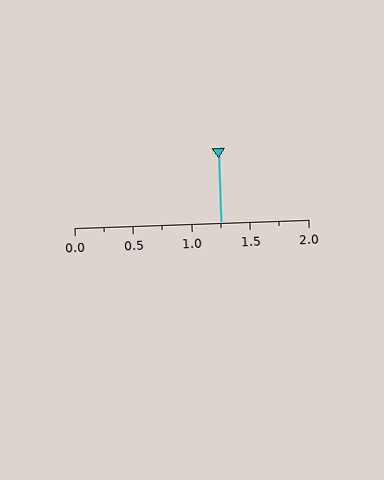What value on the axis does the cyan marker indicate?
The marker indicates approximately 1.25.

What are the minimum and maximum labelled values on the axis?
The axis runs from 0.0 to 2.0.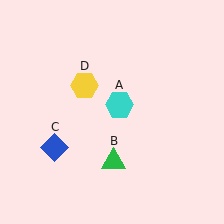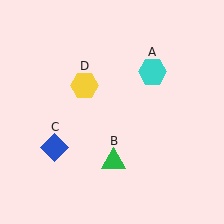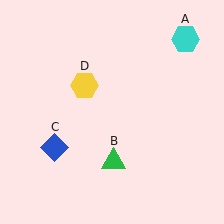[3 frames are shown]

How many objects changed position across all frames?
1 object changed position: cyan hexagon (object A).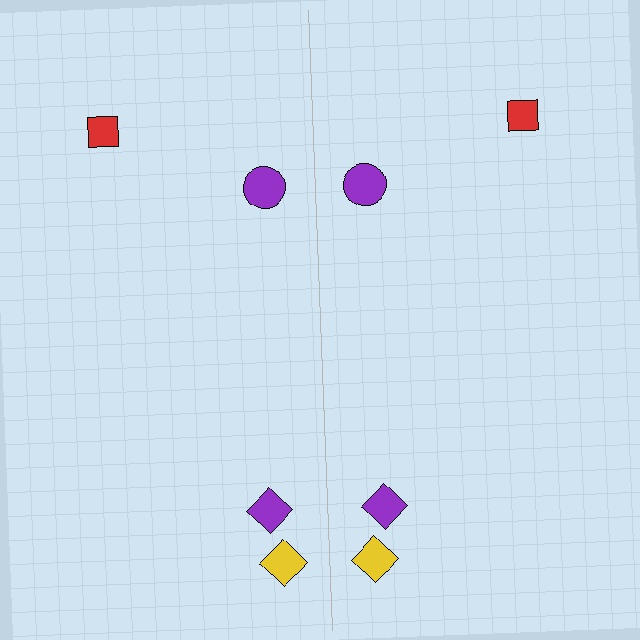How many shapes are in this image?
There are 8 shapes in this image.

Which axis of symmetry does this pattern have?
The pattern has a vertical axis of symmetry running through the center of the image.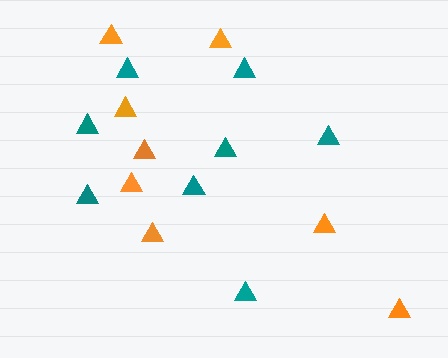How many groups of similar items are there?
There are 2 groups: one group of teal triangles (8) and one group of orange triangles (8).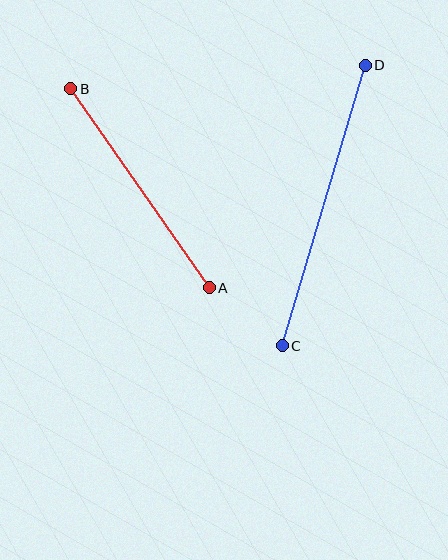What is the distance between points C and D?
The distance is approximately 293 pixels.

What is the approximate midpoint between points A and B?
The midpoint is at approximately (140, 188) pixels.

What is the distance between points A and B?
The distance is approximately 242 pixels.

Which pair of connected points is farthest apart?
Points C and D are farthest apart.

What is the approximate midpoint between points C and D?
The midpoint is at approximately (324, 206) pixels.